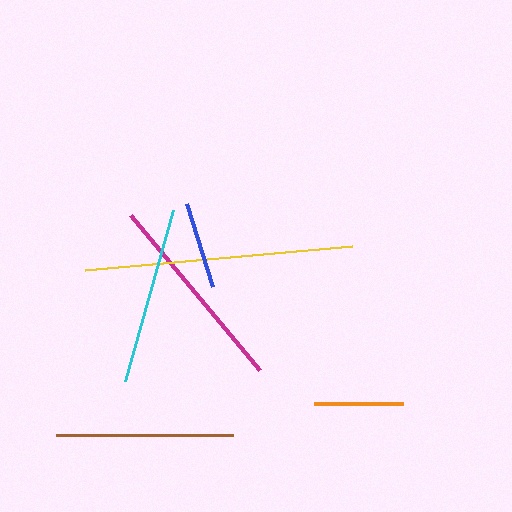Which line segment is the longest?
The yellow line is the longest at approximately 268 pixels.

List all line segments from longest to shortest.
From longest to shortest: yellow, magenta, cyan, brown, orange, blue.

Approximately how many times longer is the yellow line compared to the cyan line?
The yellow line is approximately 1.5 times the length of the cyan line.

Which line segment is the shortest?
The blue line is the shortest at approximately 87 pixels.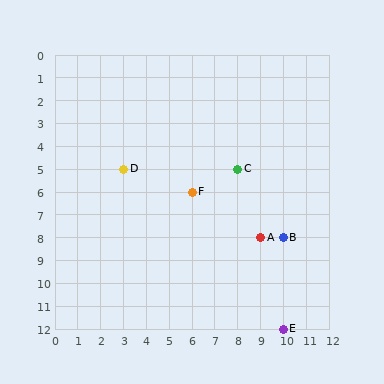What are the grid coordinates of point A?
Point A is at grid coordinates (9, 8).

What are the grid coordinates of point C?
Point C is at grid coordinates (8, 5).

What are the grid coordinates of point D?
Point D is at grid coordinates (3, 5).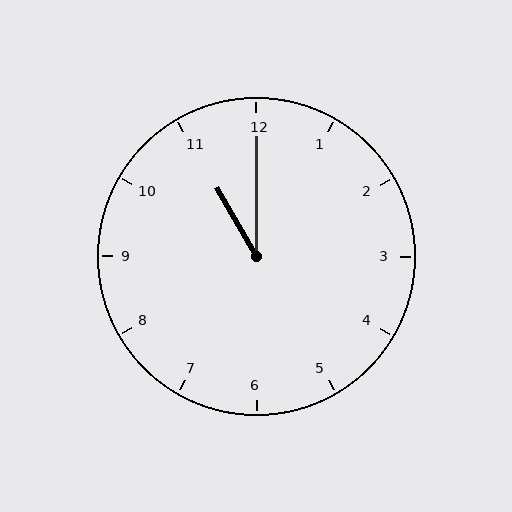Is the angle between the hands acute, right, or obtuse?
It is acute.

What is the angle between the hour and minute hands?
Approximately 30 degrees.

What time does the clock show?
11:00.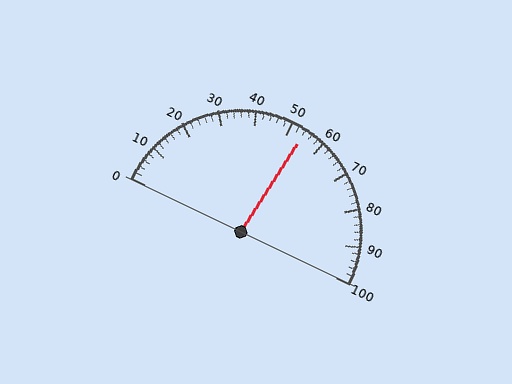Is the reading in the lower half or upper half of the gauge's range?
The reading is in the upper half of the range (0 to 100).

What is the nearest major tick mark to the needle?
The nearest major tick mark is 50.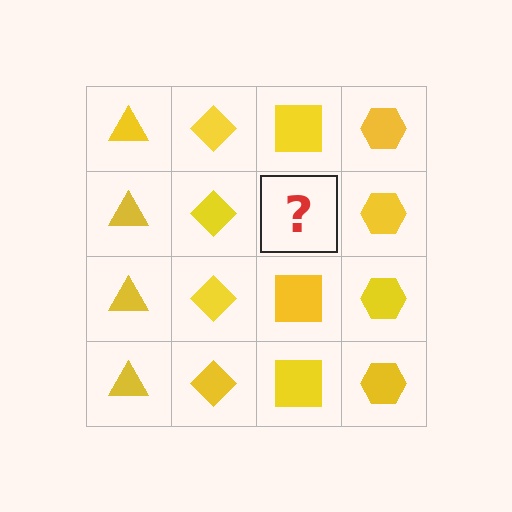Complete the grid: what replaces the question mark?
The question mark should be replaced with a yellow square.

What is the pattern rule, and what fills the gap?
The rule is that each column has a consistent shape. The gap should be filled with a yellow square.